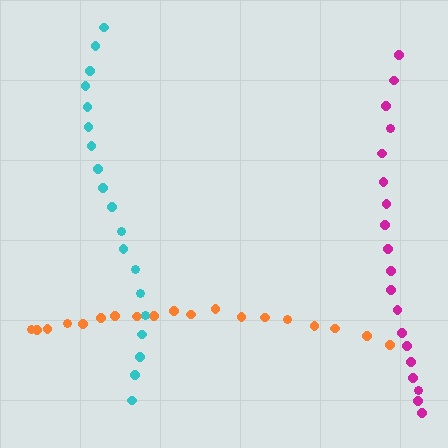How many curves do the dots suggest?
There are 3 distinct paths.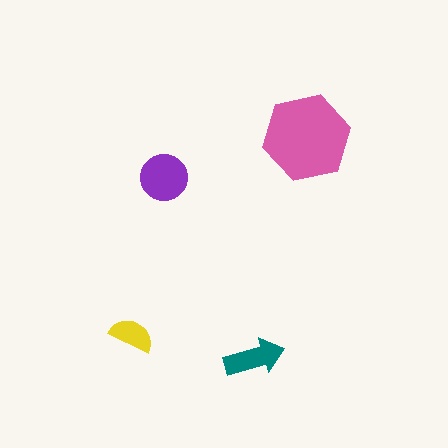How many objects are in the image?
There are 4 objects in the image.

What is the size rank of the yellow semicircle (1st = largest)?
4th.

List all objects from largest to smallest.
The pink hexagon, the purple circle, the teal arrow, the yellow semicircle.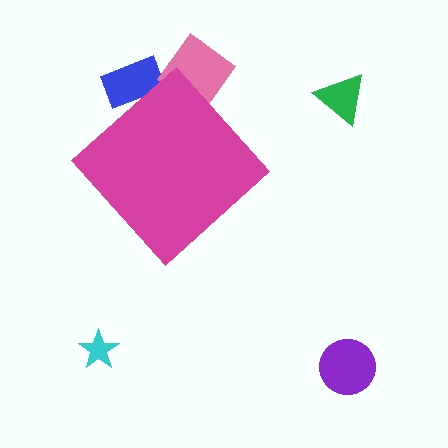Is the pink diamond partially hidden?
Yes, the pink diamond is partially hidden behind the magenta diamond.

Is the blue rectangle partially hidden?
Yes, the blue rectangle is partially hidden behind the magenta diamond.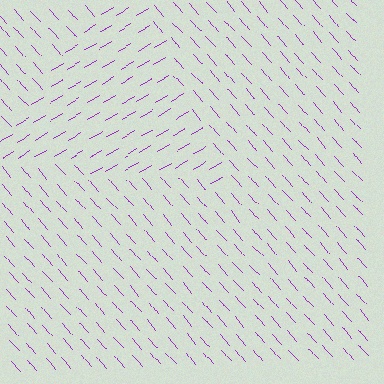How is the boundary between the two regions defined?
The boundary is defined purely by a change in line orientation (approximately 80 degrees difference). All lines are the same color and thickness.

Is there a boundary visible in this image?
Yes, there is a texture boundary formed by a change in line orientation.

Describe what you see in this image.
The image is filled with small purple line segments. A triangle region in the image has lines oriented differently from the surrounding lines, creating a visible texture boundary.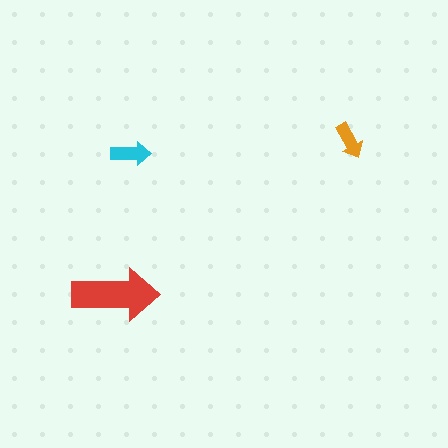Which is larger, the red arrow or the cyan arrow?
The red one.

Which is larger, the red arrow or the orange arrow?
The red one.